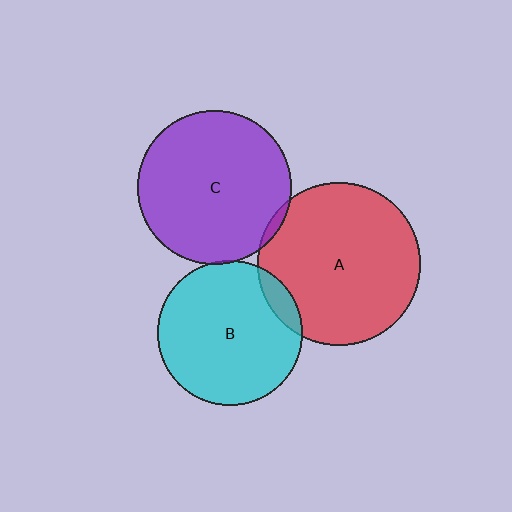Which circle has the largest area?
Circle A (red).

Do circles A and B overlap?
Yes.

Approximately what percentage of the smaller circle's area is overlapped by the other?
Approximately 10%.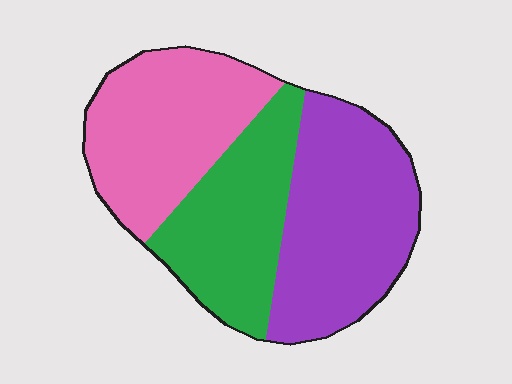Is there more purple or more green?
Purple.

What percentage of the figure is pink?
Pink takes up about one third (1/3) of the figure.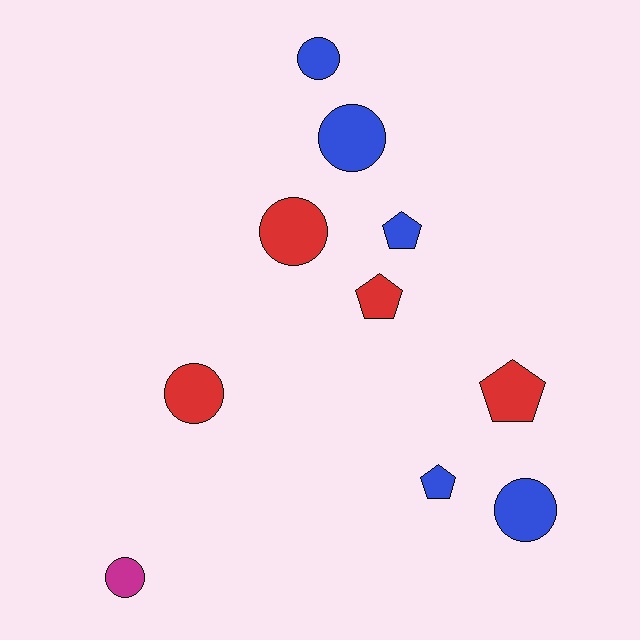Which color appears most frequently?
Blue, with 5 objects.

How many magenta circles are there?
There is 1 magenta circle.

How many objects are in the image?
There are 10 objects.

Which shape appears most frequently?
Circle, with 6 objects.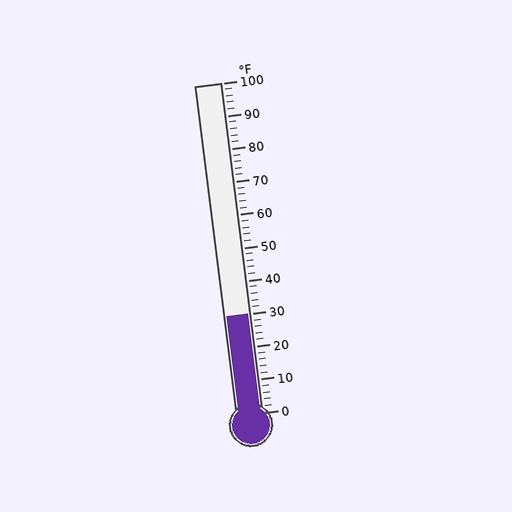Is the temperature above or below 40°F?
The temperature is below 40°F.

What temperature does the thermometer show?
The thermometer shows approximately 30°F.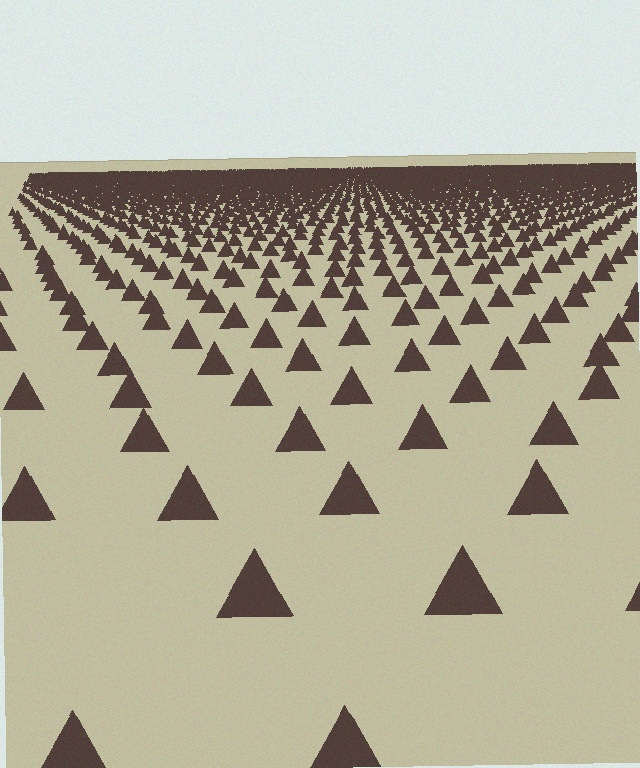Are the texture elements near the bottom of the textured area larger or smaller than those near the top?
Larger. Near the bottom, elements are closer to the viewer and appear at a bigger on-screen size.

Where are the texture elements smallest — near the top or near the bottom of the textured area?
Near the top.